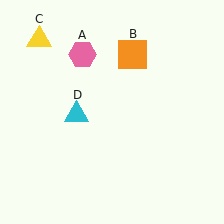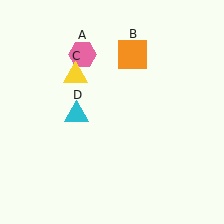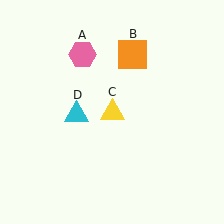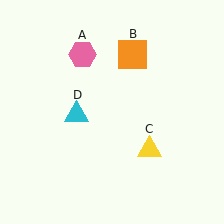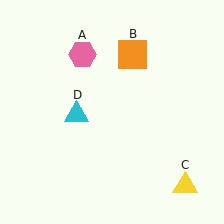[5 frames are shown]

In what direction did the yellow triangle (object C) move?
The yellow triangle (object C) moved down and to the right.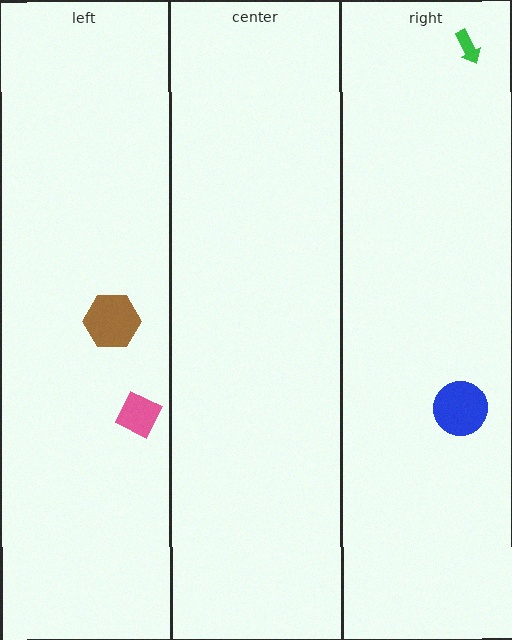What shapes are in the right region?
The green arrow, the blue circle.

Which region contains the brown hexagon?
The left region.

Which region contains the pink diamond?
The left region.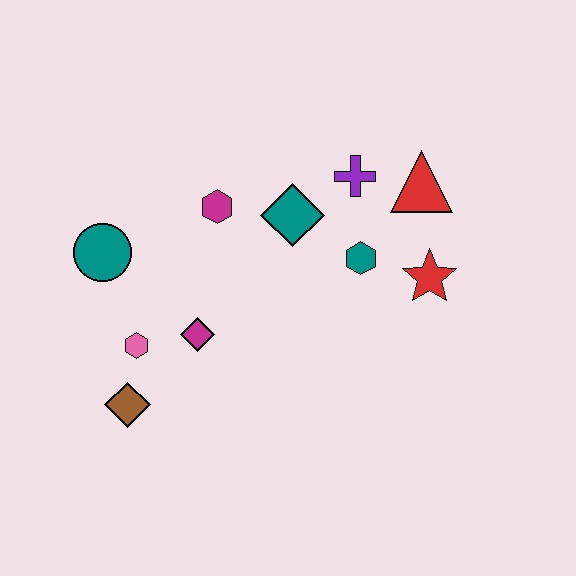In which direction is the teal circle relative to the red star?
The teal circle is to the left of the red star.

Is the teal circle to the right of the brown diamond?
No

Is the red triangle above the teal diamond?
Yes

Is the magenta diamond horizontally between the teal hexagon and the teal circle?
Yes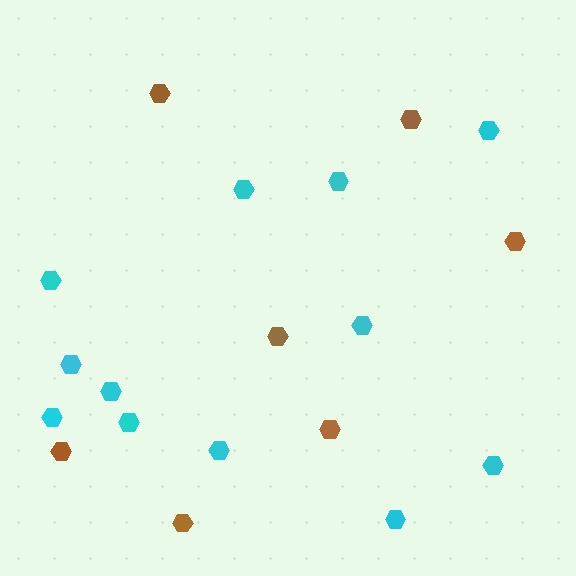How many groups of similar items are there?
There are 2 groups: one group of brown hexagons (7) and one group of cyan hexagons (12).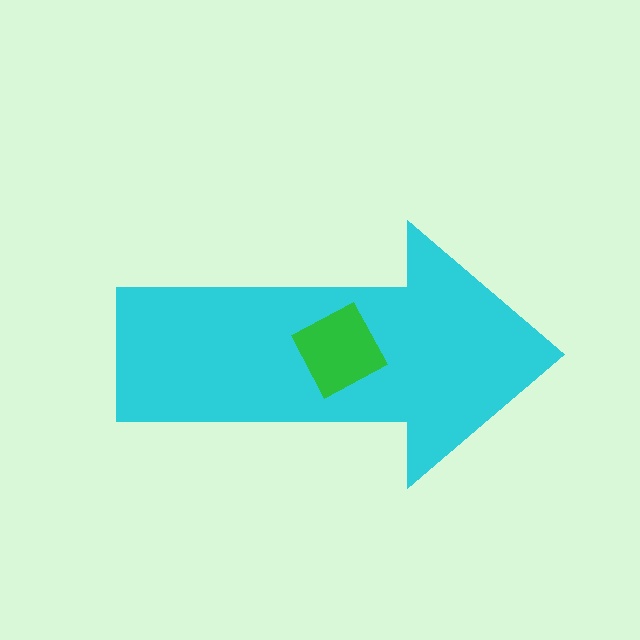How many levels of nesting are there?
2.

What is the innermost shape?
The green square.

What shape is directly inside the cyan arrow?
The green square.